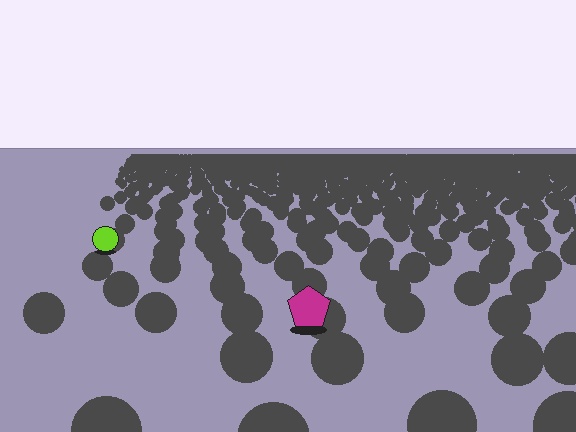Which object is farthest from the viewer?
The lime circle is farthest from the viewer. It appears smaller and the ground texture around it is denser.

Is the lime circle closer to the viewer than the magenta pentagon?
No. The magenta pentagon is closer — you can tell from the texture gradient: the ground texture is coarser near it.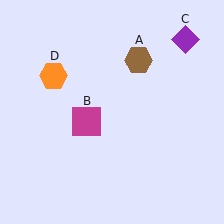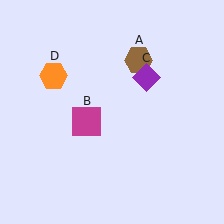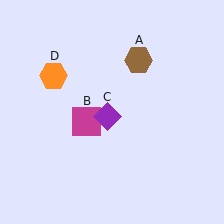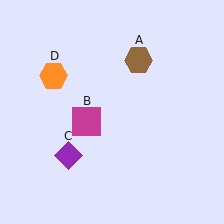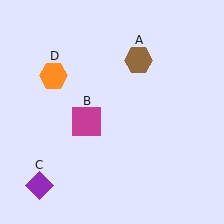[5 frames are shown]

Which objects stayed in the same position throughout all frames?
Brown hexagon (object A) and magenta square (object B) and orange hexagon (object D) remained stationary.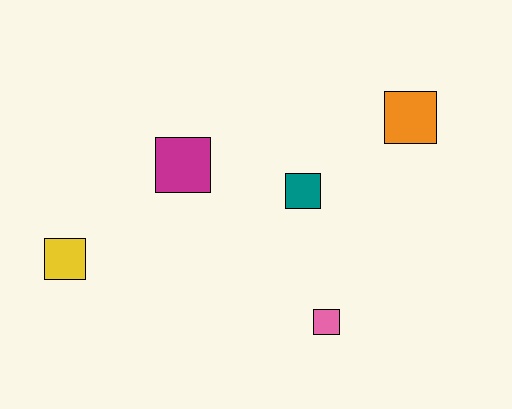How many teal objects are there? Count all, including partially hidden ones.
There is 1 teal object.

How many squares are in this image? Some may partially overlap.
There are 5 squares.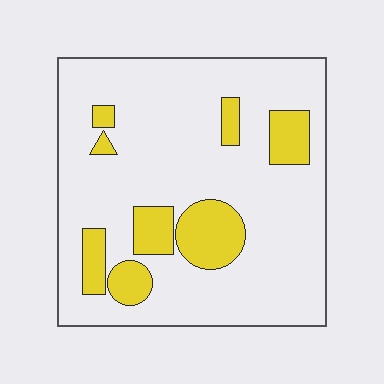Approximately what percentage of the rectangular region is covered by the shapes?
Approximately 20%.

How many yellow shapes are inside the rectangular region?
8.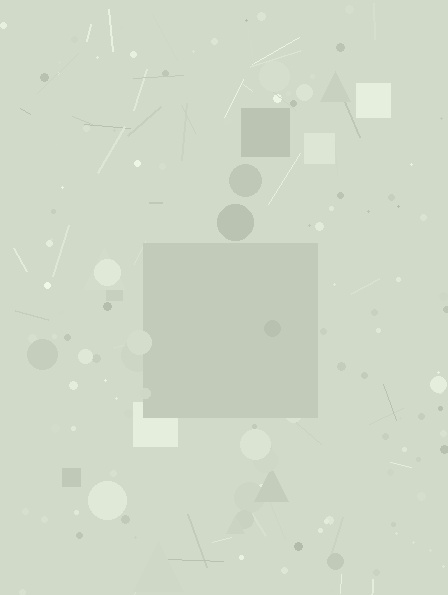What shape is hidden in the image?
A square is hidden in the image.